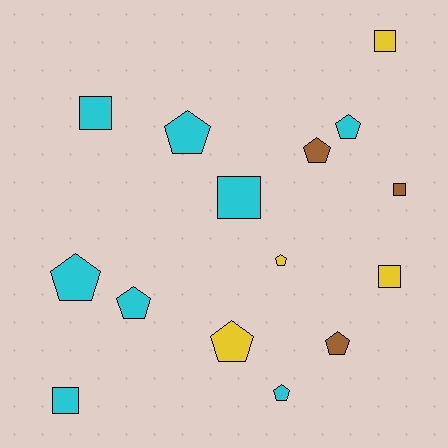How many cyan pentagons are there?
There are 5 cyan pentagons.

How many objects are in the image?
There are 15 objects.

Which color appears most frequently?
Cyan, with 8 objects.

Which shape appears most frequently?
Pentagon, with 9 objects.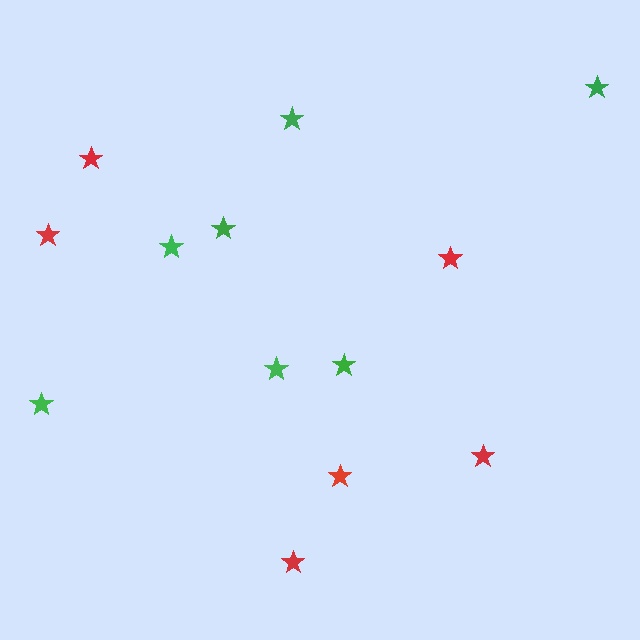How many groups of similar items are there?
There are 2 groups: one group of red stars (6) and one group of green stars (7).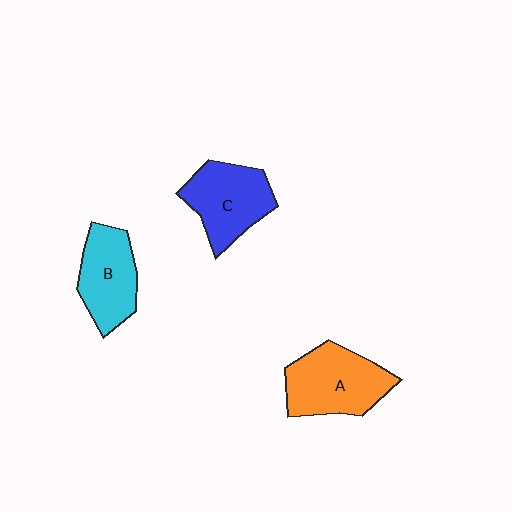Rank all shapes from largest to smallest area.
From largest to smallest: A (orange), C (blue), B (cyan).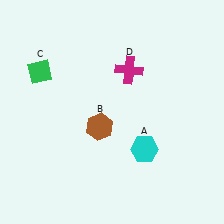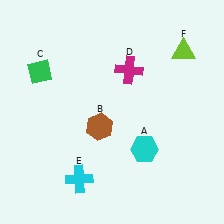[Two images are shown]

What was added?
A cyan cross (E), a lime triangle (F) were added in Image 2.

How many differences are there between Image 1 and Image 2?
There are 2 differences between the two images.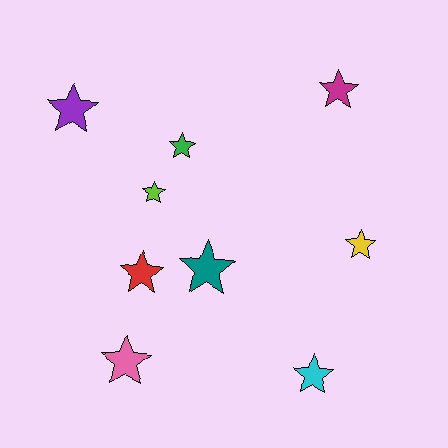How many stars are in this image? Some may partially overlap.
There are 9 stars.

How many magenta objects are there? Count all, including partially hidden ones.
There is 1 magenta object.